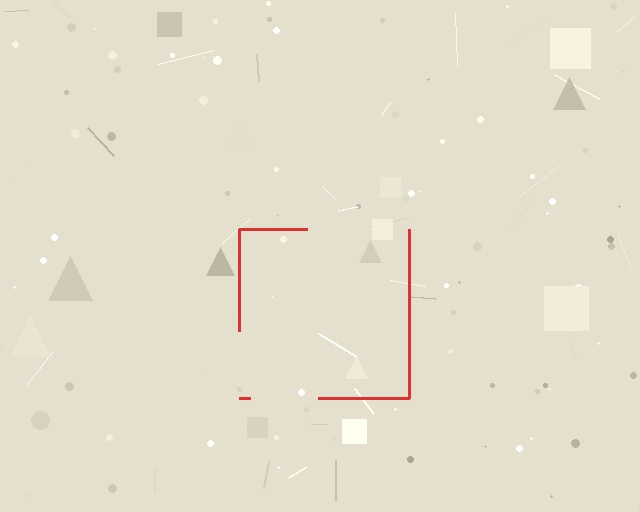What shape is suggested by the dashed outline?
The dashed outline suggests a square.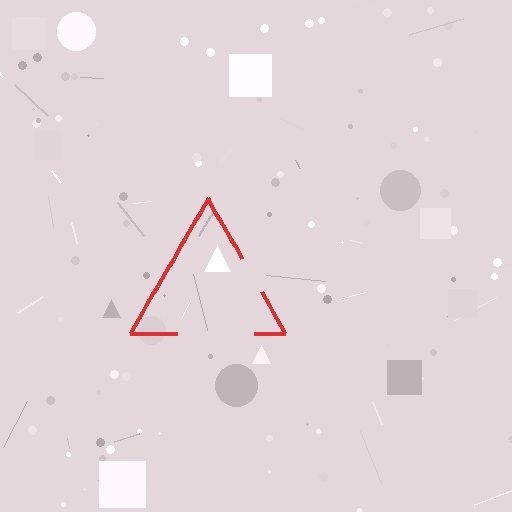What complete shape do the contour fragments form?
The contour fragments form a triangle.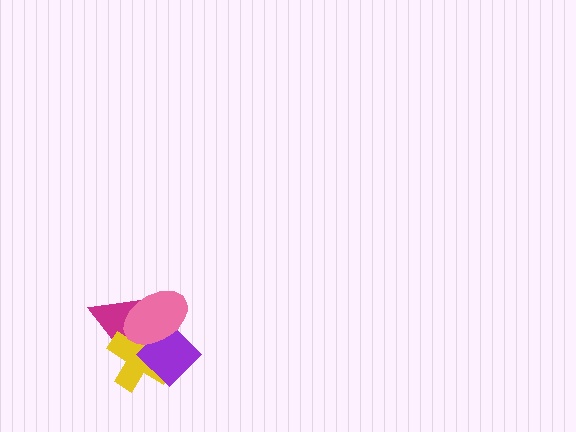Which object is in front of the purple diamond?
The pink ellipse is in front of the purple diamond.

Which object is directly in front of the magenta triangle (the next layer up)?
The yellow cross is directly in front of the magenta triangle.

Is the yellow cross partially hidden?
Yes, it is partially covered by another shape.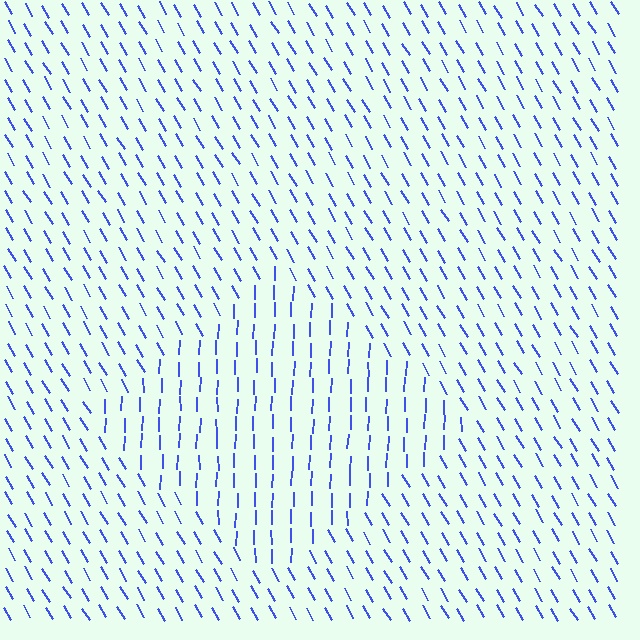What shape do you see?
I see a diamond.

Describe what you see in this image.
The image is filled with small blue line segments. A diamond region in the image has lines oriented differently from the surrounding lines, creating a visible texture boundary.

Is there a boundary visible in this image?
Yes, there is a texture boundary formed by a change in line orientation.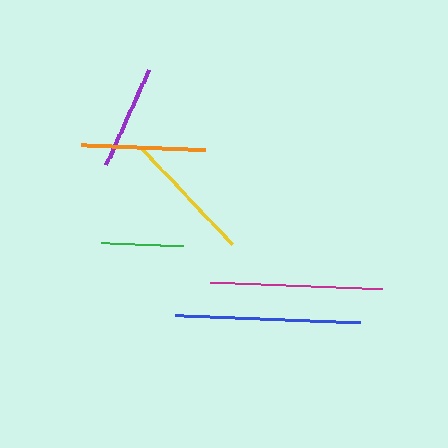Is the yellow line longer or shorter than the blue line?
The blue line is longer than the yellow line.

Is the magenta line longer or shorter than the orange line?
The magenta line is longer than the orange line.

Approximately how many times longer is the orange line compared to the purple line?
The orange line is approximately 1.2 times the length of the purple line.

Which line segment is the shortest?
The green line is the shortest at approximately 81 pixels.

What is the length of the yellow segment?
The yellow segment is approximately 134 pixels long.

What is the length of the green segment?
The green segment is approximately 81 pixels long.